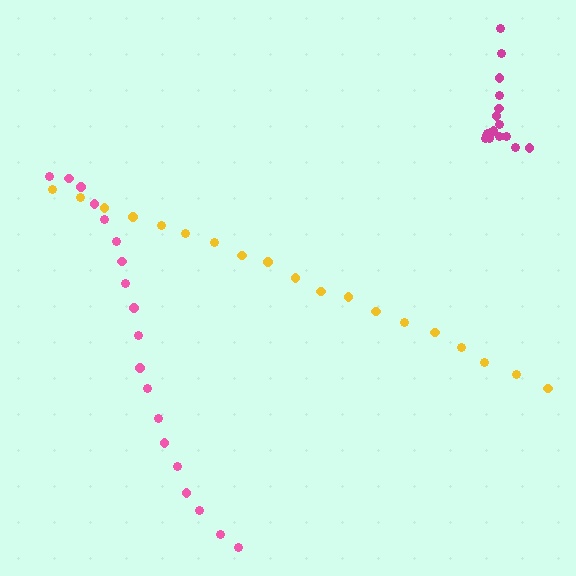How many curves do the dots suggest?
There are 3 distinct paths.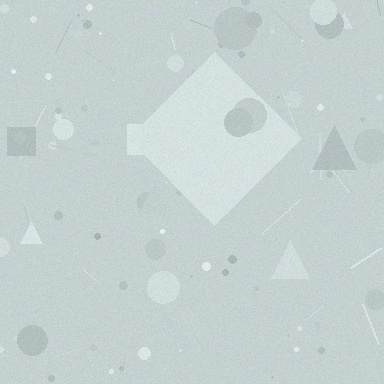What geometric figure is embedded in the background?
A diamond is embedded in the background.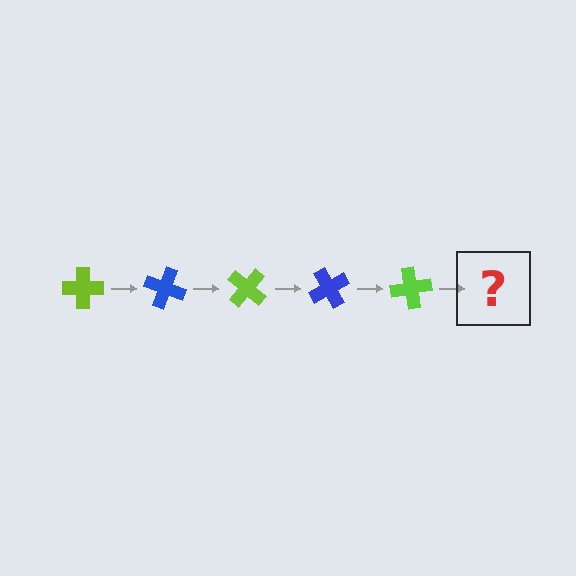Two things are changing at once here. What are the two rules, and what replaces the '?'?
The two rules are that it rotates 20 degrees each step and the color cycles through lime and blue. The '?' should be a blue cross, rotated 100 degrees from the start.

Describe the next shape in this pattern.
It should be a blue cross, rotated 100 degrees from the start.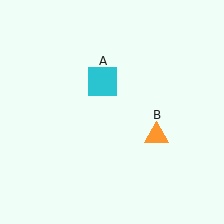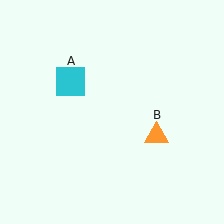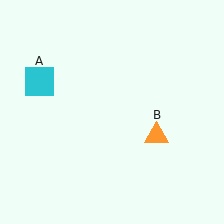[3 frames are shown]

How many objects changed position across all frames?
1 object changed position: cyan square (object A).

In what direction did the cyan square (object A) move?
The cyan square (object A) moved left.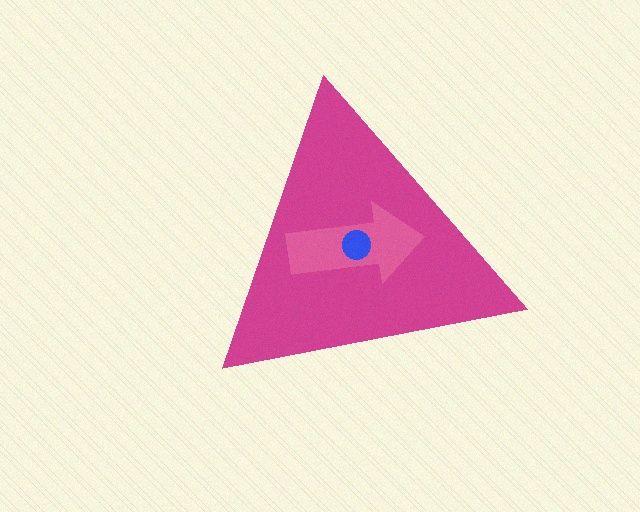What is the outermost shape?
The magenta triangle.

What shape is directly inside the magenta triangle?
The pink arrow.